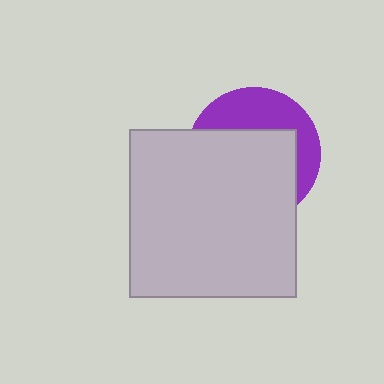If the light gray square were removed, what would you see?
You would see the complete purple circle.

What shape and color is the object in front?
The object in front is a light gray square.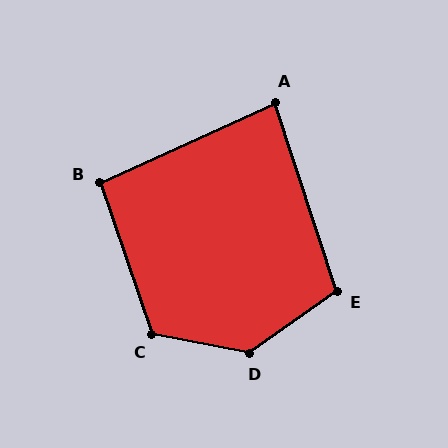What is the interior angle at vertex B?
Approximately 95 degrees (obtuse).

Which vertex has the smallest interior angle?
A, at approximately 84 degrees.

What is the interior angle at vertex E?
Approximately 107 degrees (obtuse).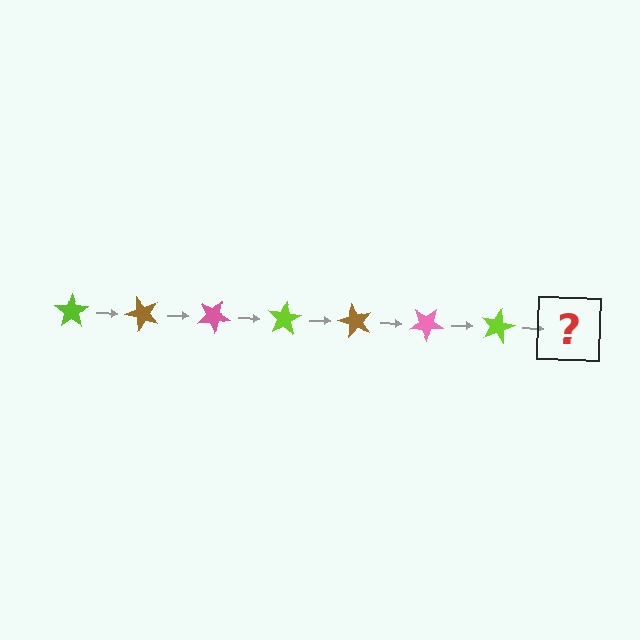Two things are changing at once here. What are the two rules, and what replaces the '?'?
The two rules are that it rotates 50 degrees each step and the color cycles through lime, brown, and pink. The '?' should be a brown star, rotated 350 degrees from the start.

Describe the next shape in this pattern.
It should be a brown star, rotated 350 degrees from the start.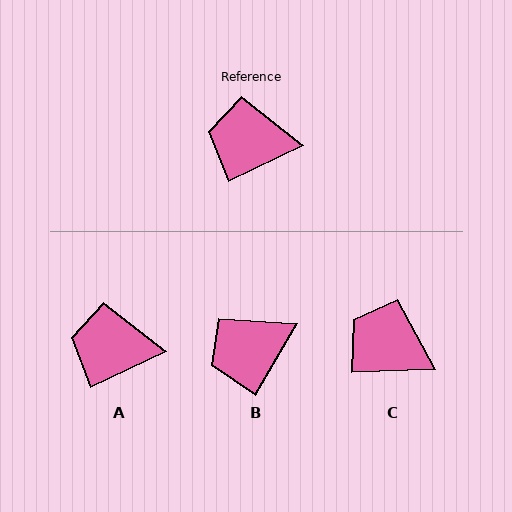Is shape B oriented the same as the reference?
No, it is off by about 34 degrees.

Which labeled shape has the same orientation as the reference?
A.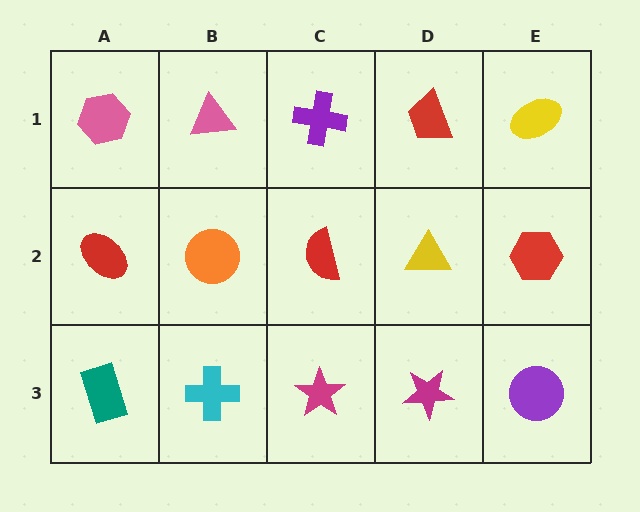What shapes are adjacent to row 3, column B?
An orange circle (row 2, column B), a teal rectangle (row 3, column A), a magenta star (row 3, column C).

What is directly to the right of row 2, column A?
An orange circle.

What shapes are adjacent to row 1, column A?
A red ellipse (row 2, column A), a pink triangle (row 1, column B).